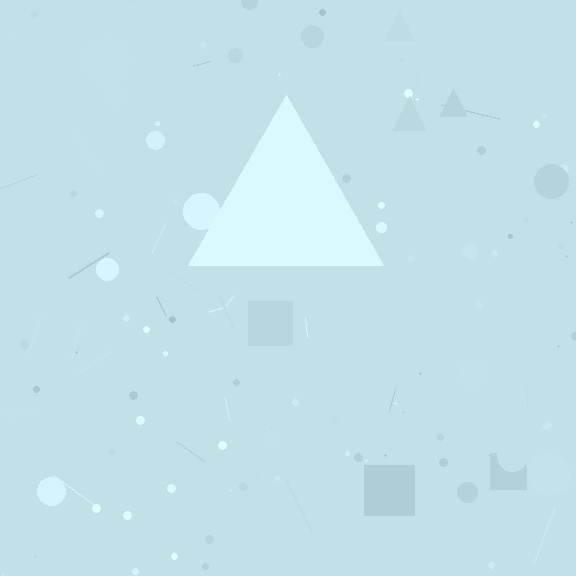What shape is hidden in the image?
A triangle is hidden in the image.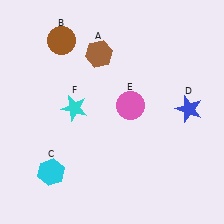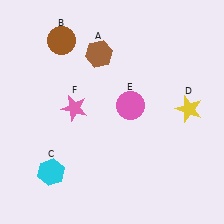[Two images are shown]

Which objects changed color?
D changed from blue to yellow. F changed from cyan to pink.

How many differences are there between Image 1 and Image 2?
There are 2 differences between the two images.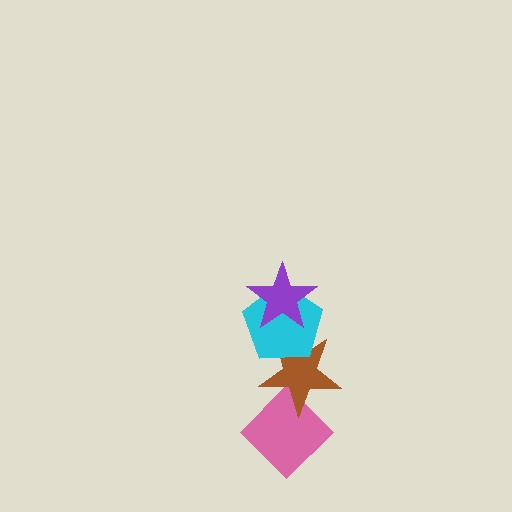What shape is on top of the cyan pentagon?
The purple star is on top of the cyan pentagon.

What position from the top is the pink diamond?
The pink diamond is 4th from the top.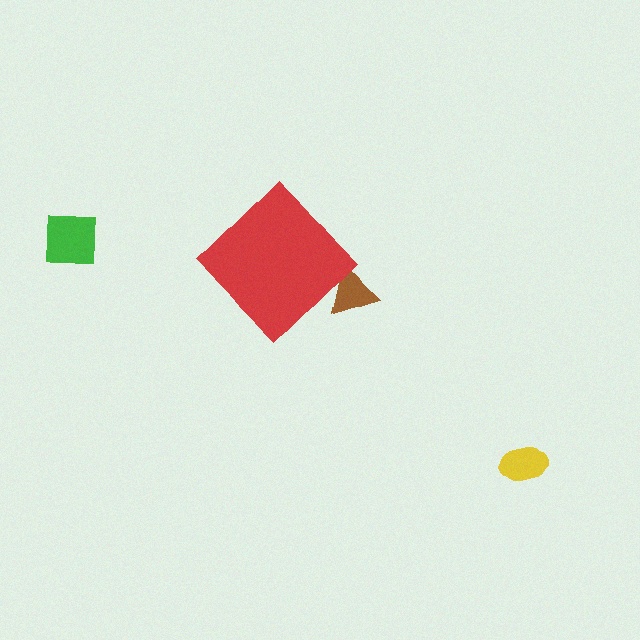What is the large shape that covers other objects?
A red diamond.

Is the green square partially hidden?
No, the green square is fully visible.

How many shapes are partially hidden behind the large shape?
1 shape is partially hidden.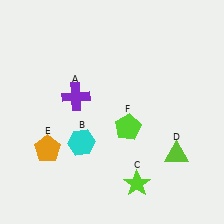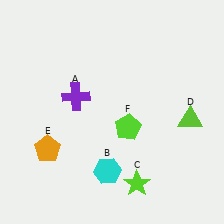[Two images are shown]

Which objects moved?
The objects that moved are: the cyan hexagon (B), the lime triangle (D).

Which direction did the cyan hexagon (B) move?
The cyan hexagon (B) moved down.